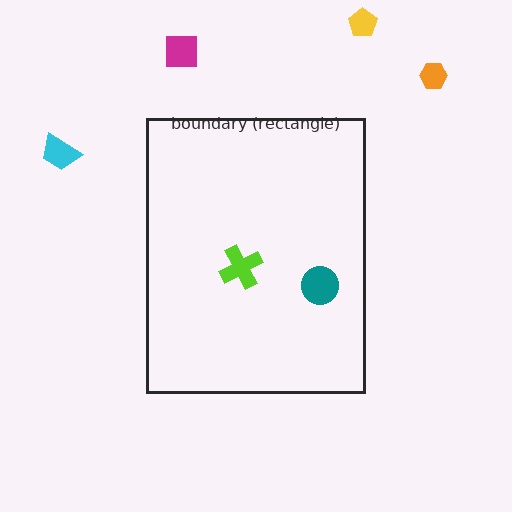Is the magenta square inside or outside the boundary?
Outside.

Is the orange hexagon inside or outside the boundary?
Outside.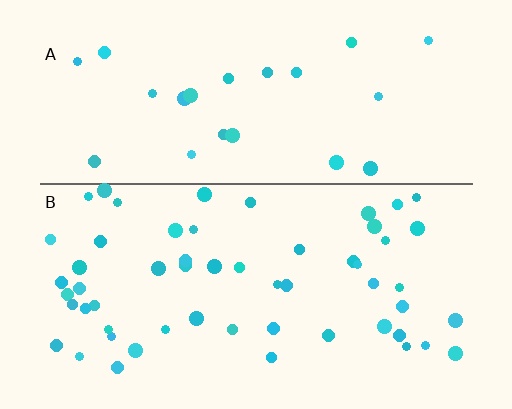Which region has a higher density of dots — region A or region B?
B (the bottom).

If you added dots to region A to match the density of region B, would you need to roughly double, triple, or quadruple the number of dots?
Approximately double.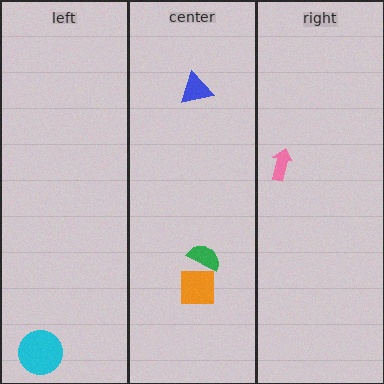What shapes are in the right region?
The pink arrow.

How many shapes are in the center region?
3.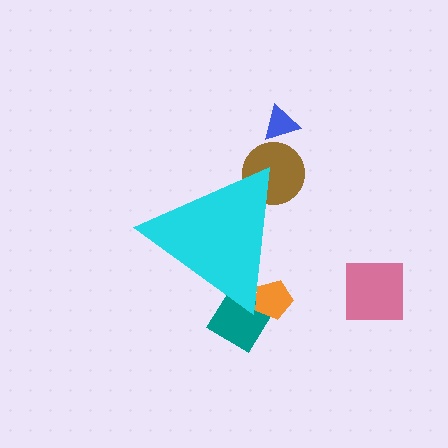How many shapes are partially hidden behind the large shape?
3 shapes are partially hidden.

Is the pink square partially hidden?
No, the pink square is fully visible.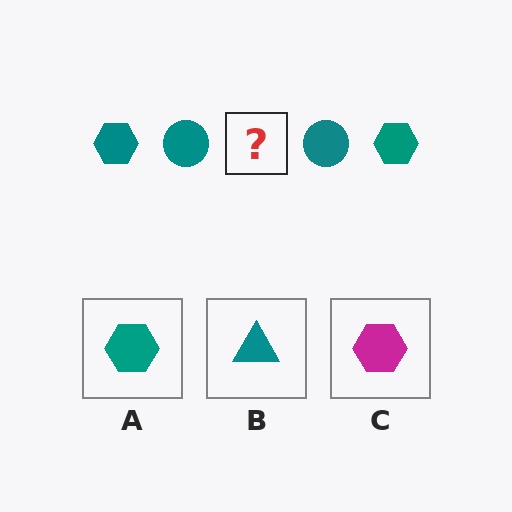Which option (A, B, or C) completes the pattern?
A.